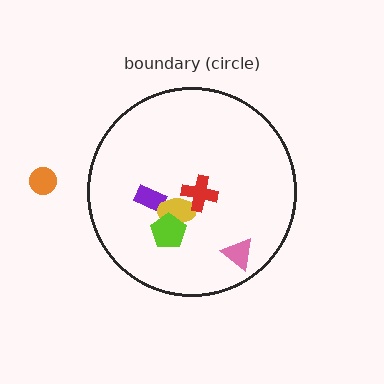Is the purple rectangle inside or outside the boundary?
Inside.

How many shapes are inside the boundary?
5 inside, 1 outside.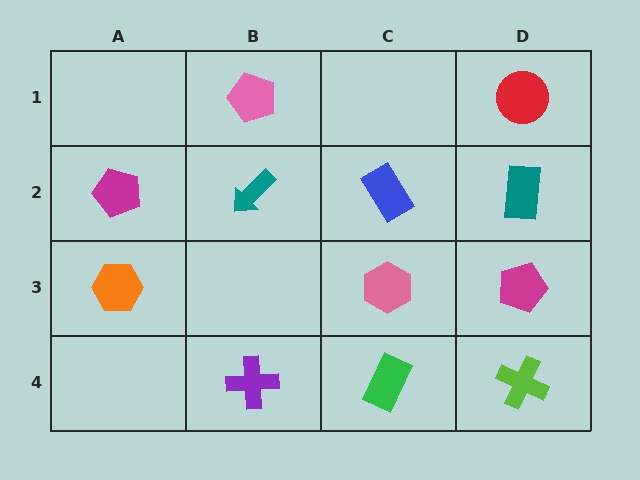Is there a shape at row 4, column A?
No, that cell is empty.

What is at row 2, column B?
A teal arrow.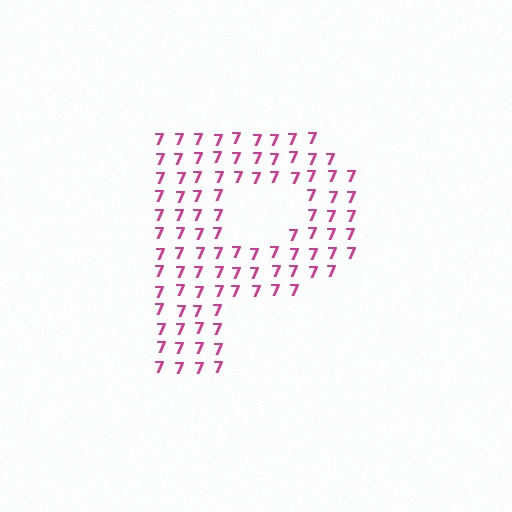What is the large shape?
The large shape is the letter P.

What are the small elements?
The small elements are digit 7's.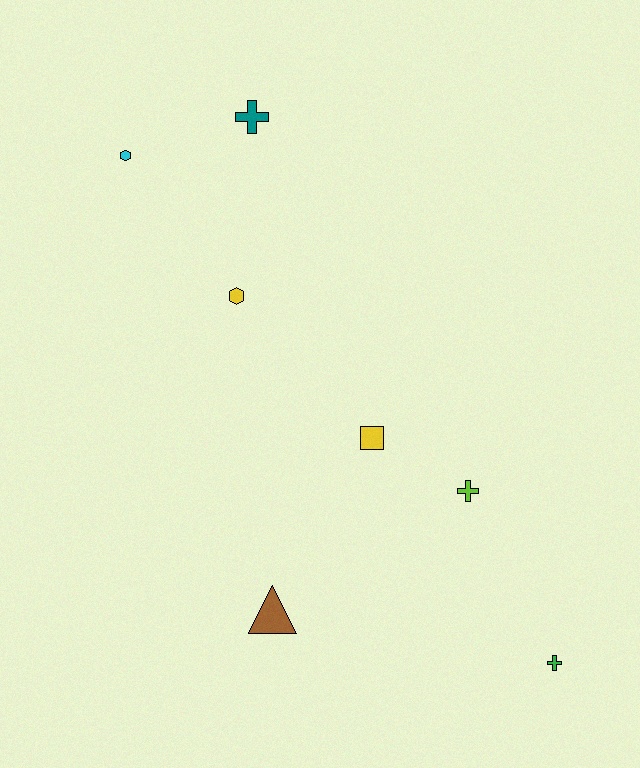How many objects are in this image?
There are 7 objects.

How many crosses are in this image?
There are 3 crosses.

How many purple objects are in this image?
There are no purple objects.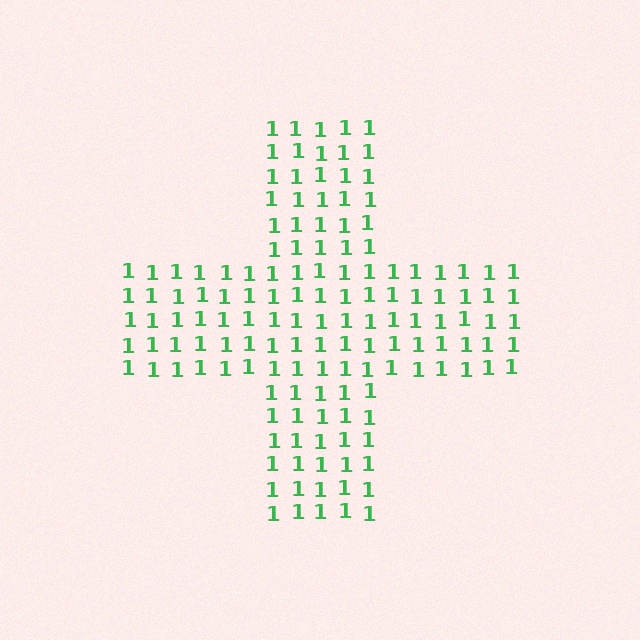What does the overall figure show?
The overall figure shows a cross.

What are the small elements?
The small elements are digit 1's.